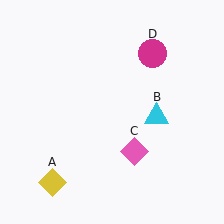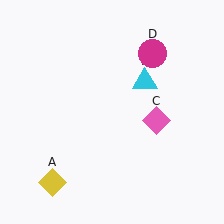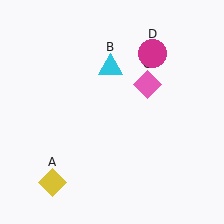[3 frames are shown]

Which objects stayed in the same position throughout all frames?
Yellow diamond (object A) and magenta circle (object D) remained stationary.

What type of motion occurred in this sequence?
The cyan triangle (object B), pink diamond (object C) rotated counterclockwise around the center of the scene.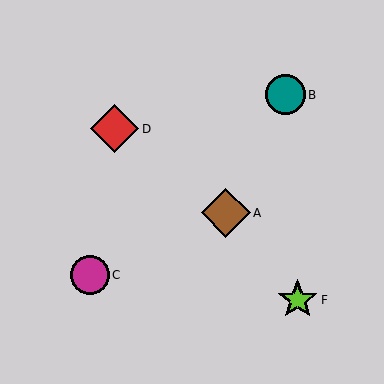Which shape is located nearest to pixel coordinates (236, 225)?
The brown diamond (labeled A) at (226, 213) is nearest to that location.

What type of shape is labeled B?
Shape B is a teal circle.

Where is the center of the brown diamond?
The center of the brown diamond is at (226, 213).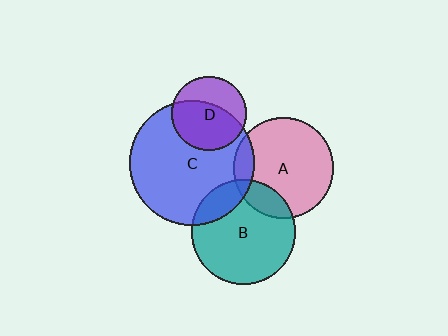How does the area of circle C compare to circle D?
Approximately 2.8 times.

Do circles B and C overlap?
Yes.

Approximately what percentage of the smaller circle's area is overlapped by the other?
Approximately 20%.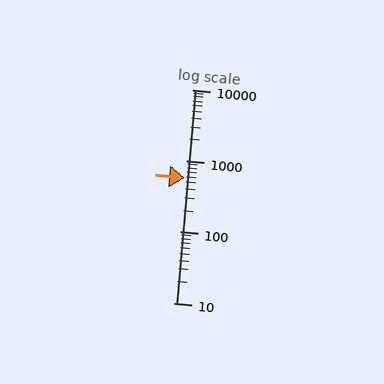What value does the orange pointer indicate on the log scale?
The pointer indicates approximately 580.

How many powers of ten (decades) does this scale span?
The scale spans 3 decades, from 10 to 10000.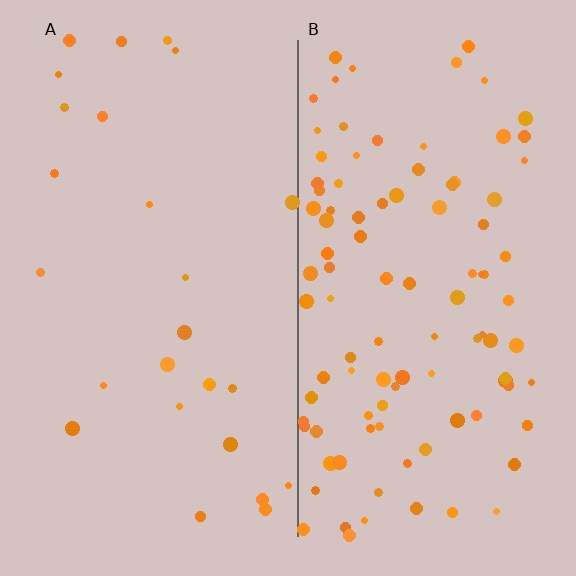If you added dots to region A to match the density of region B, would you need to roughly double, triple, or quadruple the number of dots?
Approximately quadruple.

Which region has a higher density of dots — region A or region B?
B (the right).